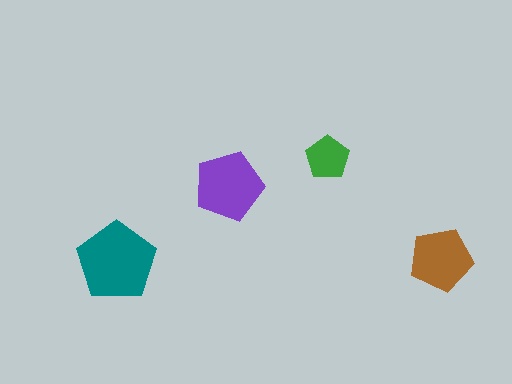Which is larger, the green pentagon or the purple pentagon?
The purple one.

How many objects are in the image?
There are 4 objects in the image.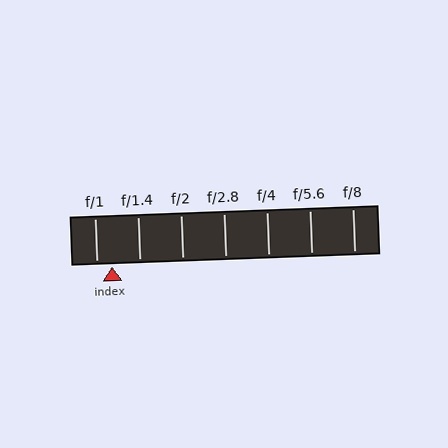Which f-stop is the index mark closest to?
The index mark is closest to f/1.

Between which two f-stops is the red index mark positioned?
The index mark is between f/1 and f/1.4.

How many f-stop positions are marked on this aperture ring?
There are 7 f-stop positions marked.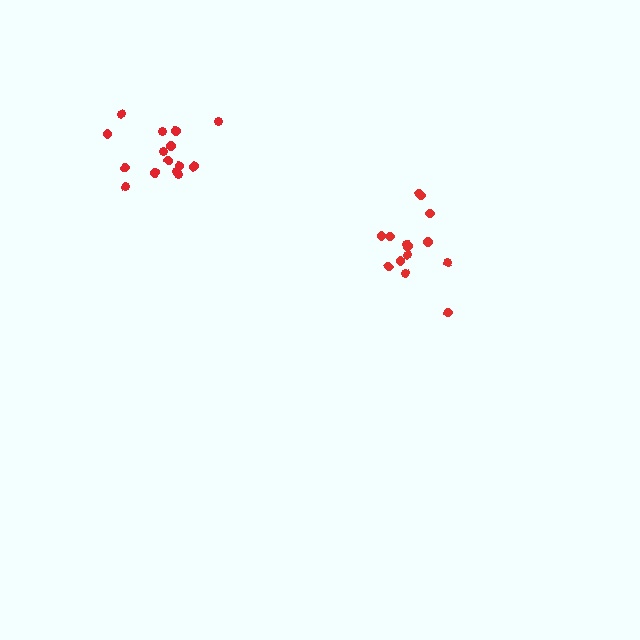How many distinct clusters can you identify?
There are 2 distinct clusters.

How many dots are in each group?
Group 1: 15 dots, Group 2: 15 dots (30 total).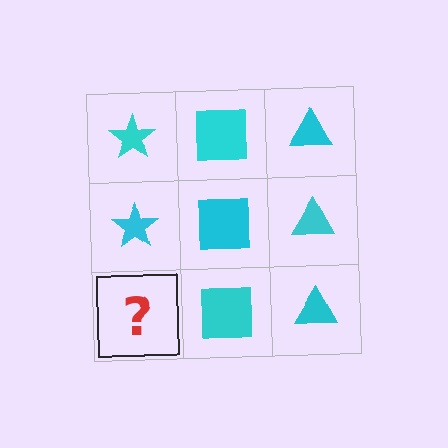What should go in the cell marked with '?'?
The missing cell should contain a cyan star.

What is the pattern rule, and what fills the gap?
The rule is that each column has a consistent shape. The gap should be filled with a cyan star.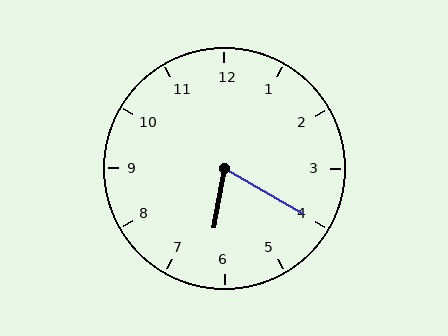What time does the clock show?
6:20.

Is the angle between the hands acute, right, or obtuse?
It is acute.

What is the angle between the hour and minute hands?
Approximately 70 degrees.